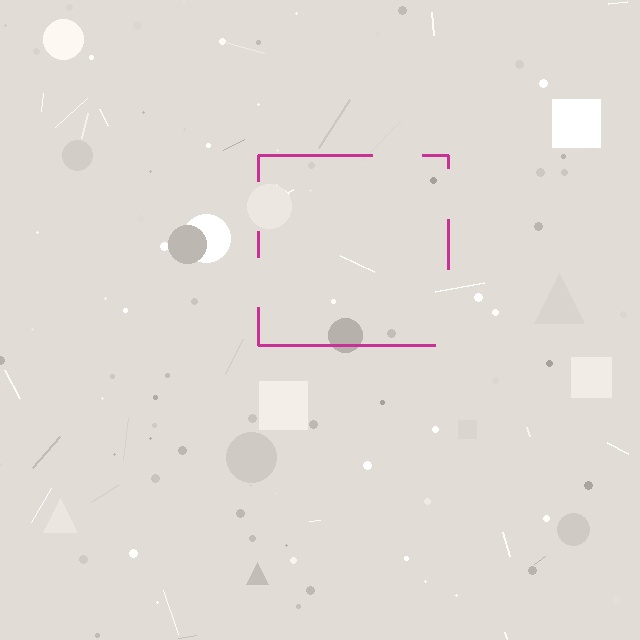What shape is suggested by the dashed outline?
The dashed outline suggests a square.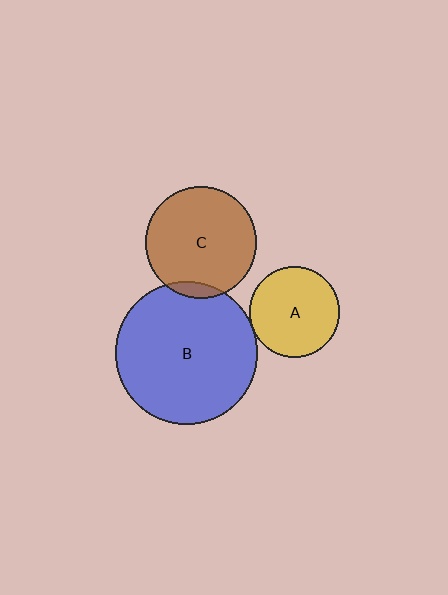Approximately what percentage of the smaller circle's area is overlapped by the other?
Approximately 5%.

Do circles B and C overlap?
Yes.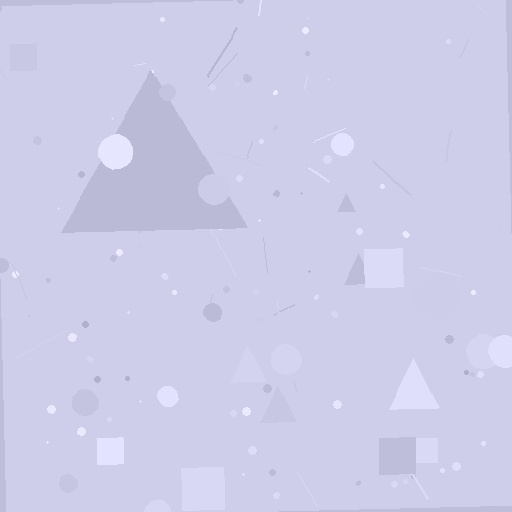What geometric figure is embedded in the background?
A triangle is embedded in the background.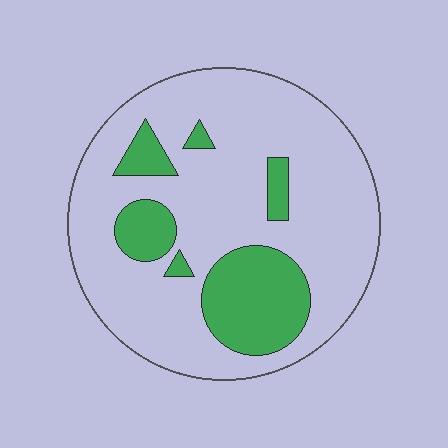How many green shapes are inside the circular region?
6.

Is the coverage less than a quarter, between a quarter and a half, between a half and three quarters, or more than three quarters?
Less than a quarter.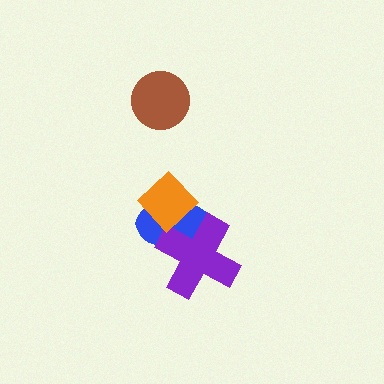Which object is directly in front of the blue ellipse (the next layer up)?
The purple cross is directly in front of the blue ellipse.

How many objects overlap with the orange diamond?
2 objects overlap with the orange diamond.